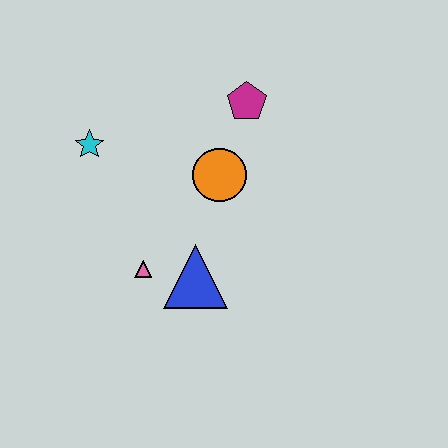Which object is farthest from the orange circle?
The cyan star is farthest from the orange circle.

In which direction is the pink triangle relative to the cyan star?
The pink triangle is below the cyan star.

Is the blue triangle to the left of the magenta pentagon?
Yes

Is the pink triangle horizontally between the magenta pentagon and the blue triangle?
No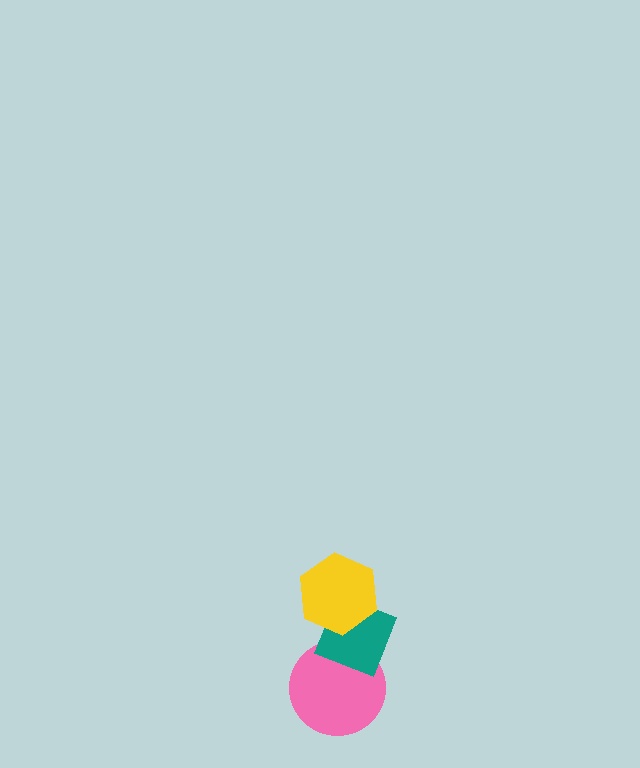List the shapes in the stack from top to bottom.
From top to bottom: the yellow hexagon, the teal diamond, the pink circle.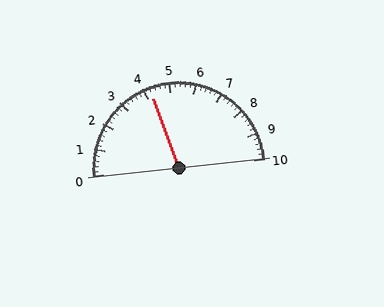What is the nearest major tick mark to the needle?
The nearest major tick mark is 4.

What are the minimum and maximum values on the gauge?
The gauge ranges from 0 to 10.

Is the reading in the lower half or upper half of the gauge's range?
The reading is in the lower half of the range (0 to 10).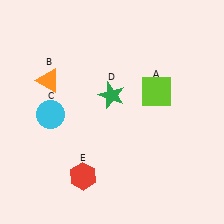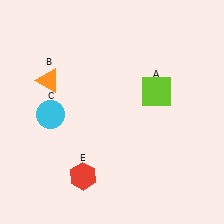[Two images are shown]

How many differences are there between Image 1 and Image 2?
There is 1 difference between the two images.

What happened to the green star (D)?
The green star (D) was removed in Image 2. It was in the top-left area of Image 1.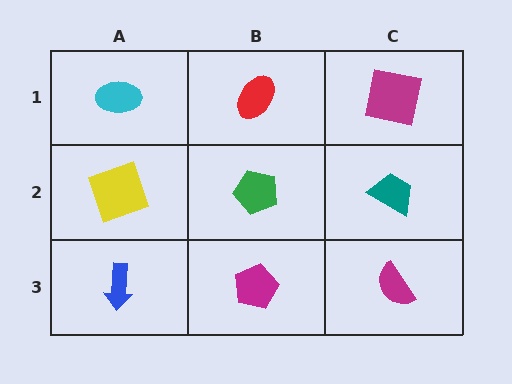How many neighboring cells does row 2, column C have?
3.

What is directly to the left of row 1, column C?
A red ellipse.